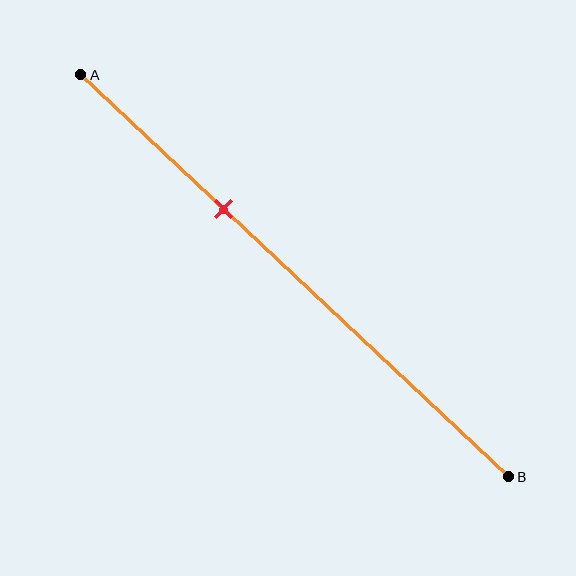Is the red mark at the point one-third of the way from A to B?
Yes, the mark is approximately at the one-third point.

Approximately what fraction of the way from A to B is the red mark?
The red mark is approximately 35% of the way from A to B.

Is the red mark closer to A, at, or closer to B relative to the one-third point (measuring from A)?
The red mark is approximately at the one-third point of segment AB.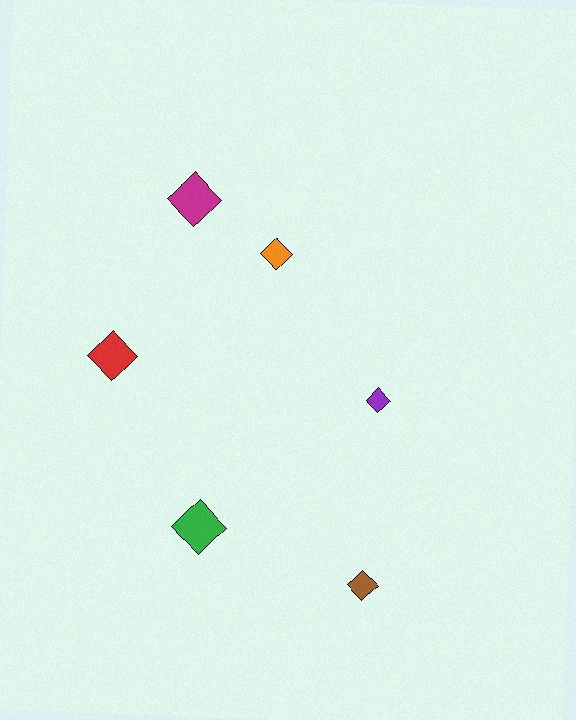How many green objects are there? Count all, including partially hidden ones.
There is 1 green object.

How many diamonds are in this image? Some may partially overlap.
There are 6 diamonds.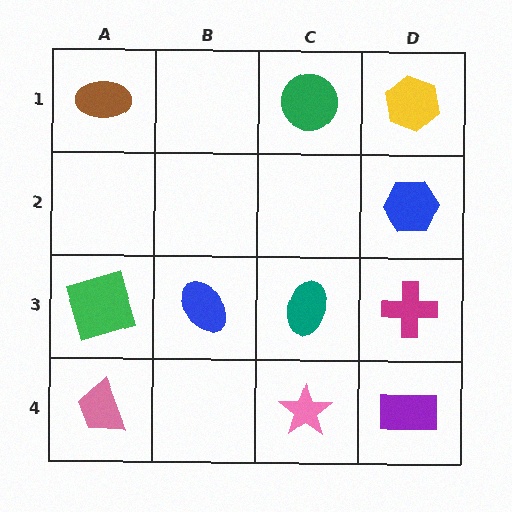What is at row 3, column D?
A magenta cross.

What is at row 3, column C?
A teal ellipse.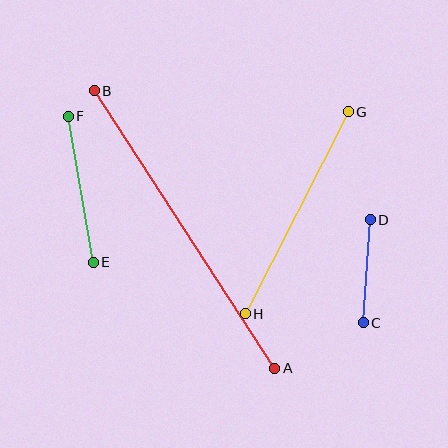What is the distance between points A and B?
The distance is approximately 331 pixels.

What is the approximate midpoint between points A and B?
The midpoint is at approximately (185, 229) pixels.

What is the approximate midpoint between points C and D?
The midpoint is at approximately (367, 271) pixels.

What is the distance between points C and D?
The distance is approximately 103 pixels.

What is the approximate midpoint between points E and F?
The midpoint is at approximately (81, 189) pixels.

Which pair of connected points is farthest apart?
Points A and B are farthest apart.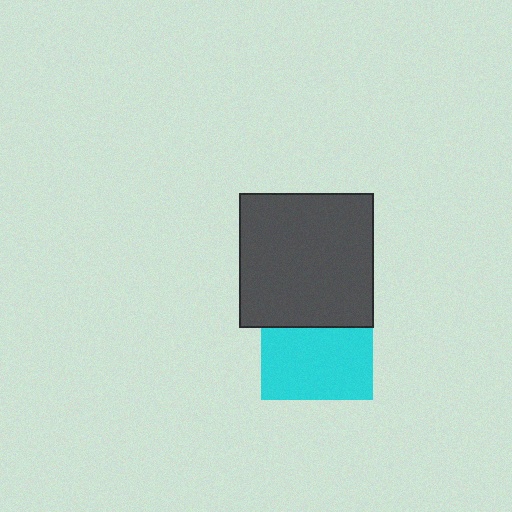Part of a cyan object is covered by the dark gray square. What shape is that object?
It is a square.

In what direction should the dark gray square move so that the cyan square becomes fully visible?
The dark gray square should move up. That is the shortest direction to clear the overlap and leave the cyan square fully visible.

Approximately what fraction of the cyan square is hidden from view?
Roughly 35% of the cyan square is hidden behind the dark gray square.